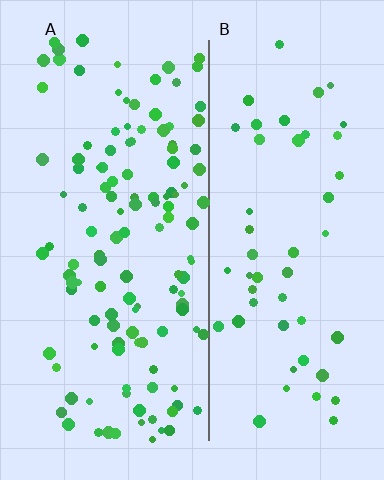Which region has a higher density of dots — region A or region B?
A (the left).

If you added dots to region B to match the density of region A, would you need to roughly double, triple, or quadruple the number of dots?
Approximately double.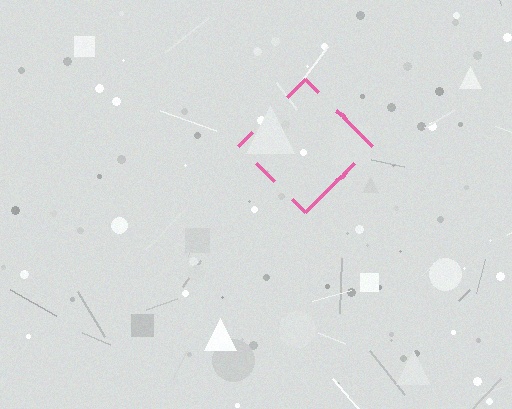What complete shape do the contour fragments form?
The contour fragments form a diamond.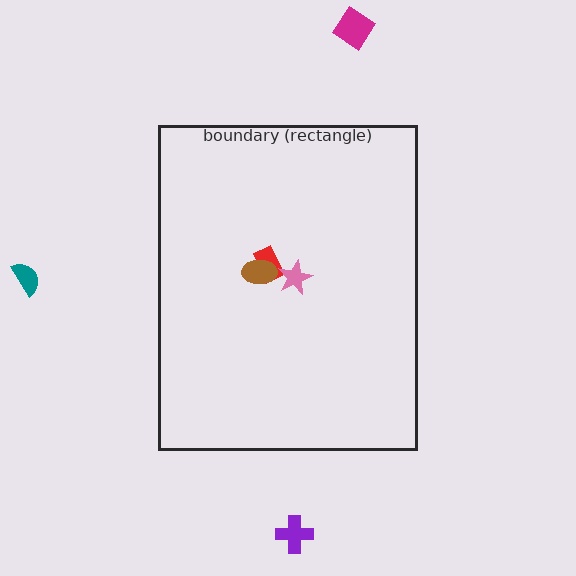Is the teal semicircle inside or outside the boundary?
Outside.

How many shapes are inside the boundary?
3 inside, 3 outside.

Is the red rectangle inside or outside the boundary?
Inside.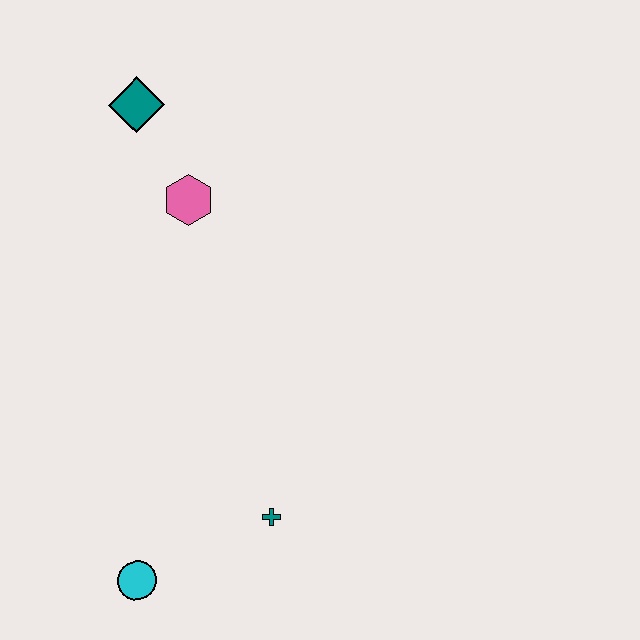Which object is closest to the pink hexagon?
The teal diamond is closest to the pink hexagon.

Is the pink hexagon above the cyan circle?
Yes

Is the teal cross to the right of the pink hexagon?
Yes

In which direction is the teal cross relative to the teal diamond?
The teal cross is below the teal diamond.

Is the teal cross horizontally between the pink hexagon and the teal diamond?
No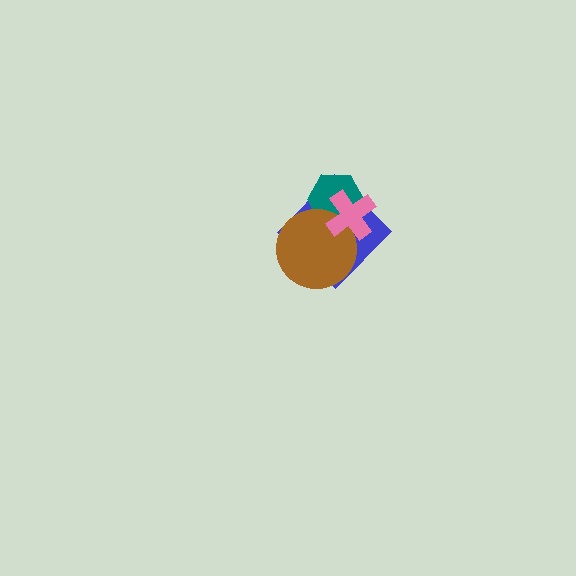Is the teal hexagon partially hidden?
Yes, it is partially covered by another shape.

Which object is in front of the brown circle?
The pink cross is in front of the brown circle.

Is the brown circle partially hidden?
Yes, it is partially covered by another shape.